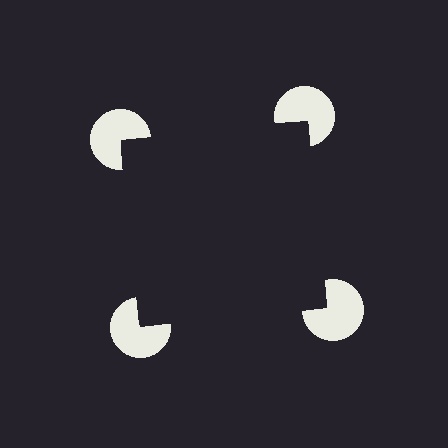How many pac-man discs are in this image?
There are 4 — one at each vertex of the illusory square.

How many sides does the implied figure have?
4 sides.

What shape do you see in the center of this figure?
An illusory square — its edges are inferred from the aligned wedge cuts in the pac-man discs, not physically drawn.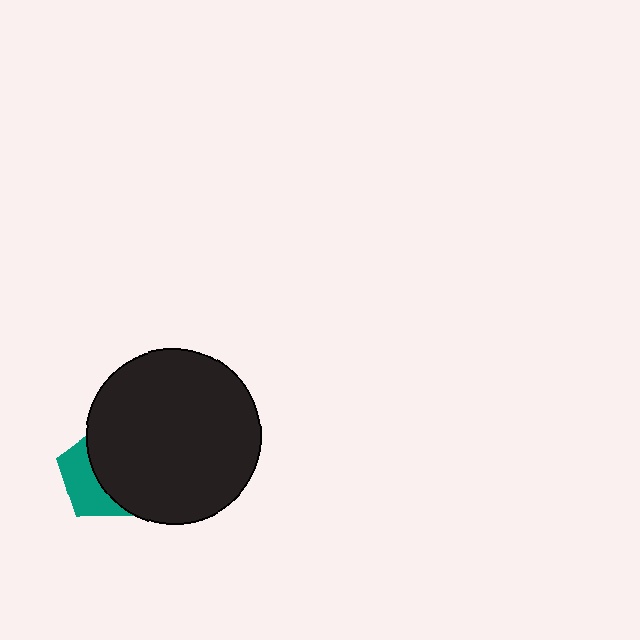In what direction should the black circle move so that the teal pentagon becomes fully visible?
The black circle should move right. That is the shortest direction to clear the overlap and leave the teal pentagon fully visible.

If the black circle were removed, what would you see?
You would see the complete teal pentagon.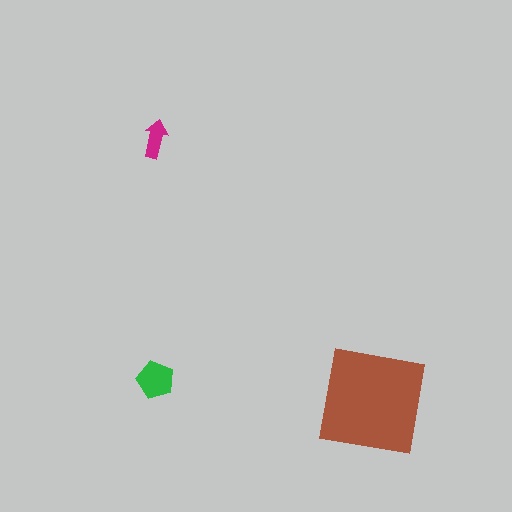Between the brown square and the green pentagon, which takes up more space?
The brown square.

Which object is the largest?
The brown square.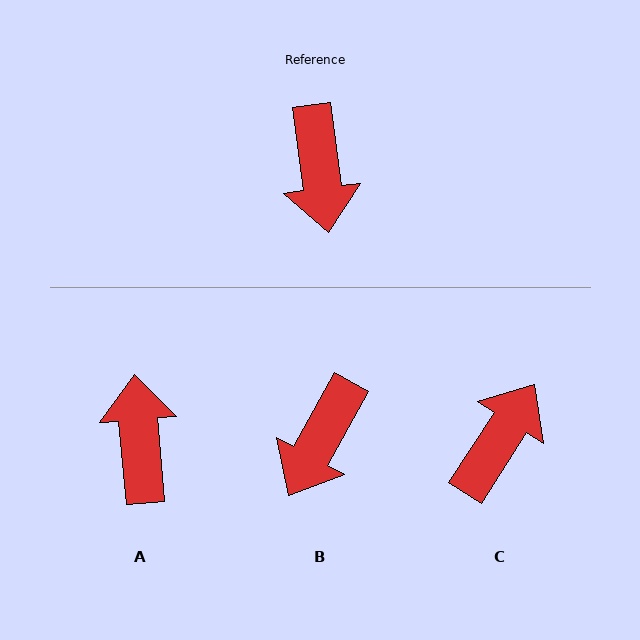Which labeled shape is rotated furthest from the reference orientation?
A, about 178 degrees away.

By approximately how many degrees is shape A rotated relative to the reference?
Approximately 178 degrees counter-clockwise.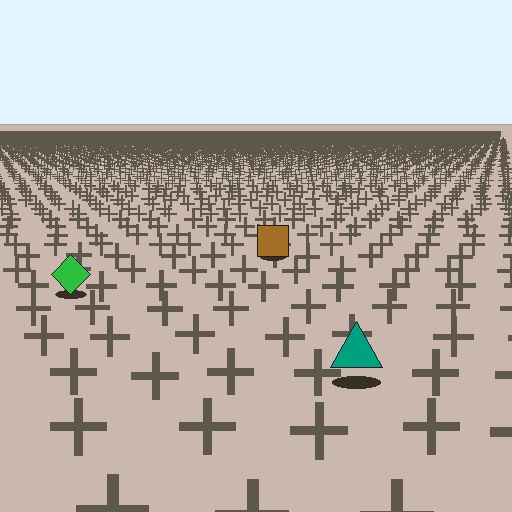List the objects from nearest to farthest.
From nearest to farthest: the teal triangle, the green diamond, the brown square.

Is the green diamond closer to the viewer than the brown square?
Yes. The green diamond is closer — you can tell from the texture gradient: the ground texture is coarser near it.